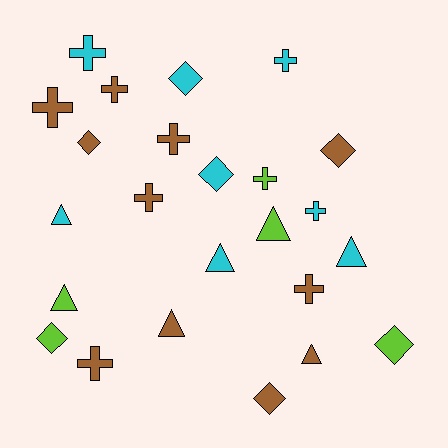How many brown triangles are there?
There are 2 brown triangles.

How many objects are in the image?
There are 24 objects.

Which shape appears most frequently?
Cross, with 10 objects.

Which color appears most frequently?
Brown, with 11 objects.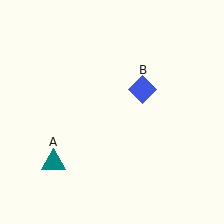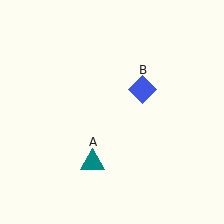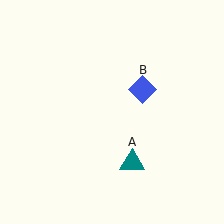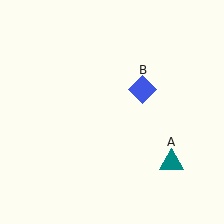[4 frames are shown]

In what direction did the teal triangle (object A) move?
The teal triangle (object A) moved right.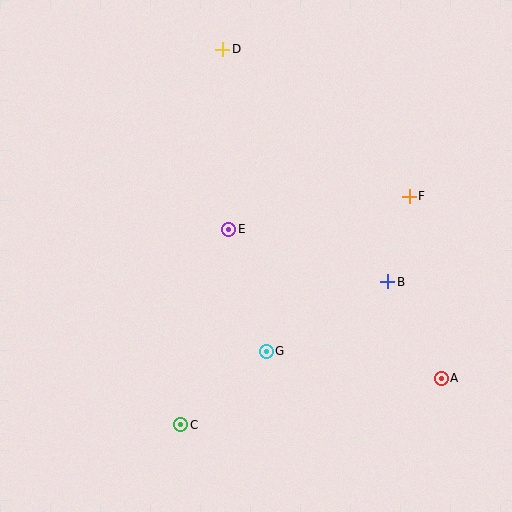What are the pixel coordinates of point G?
Point G is at (266, 351).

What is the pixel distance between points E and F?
The distance between E and F is 184 pixels.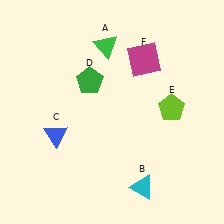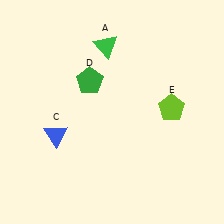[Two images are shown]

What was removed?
The cyan triangle (B), the magenta square (F) were removed in Image 2.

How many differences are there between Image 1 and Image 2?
There are 2 differences between the two images.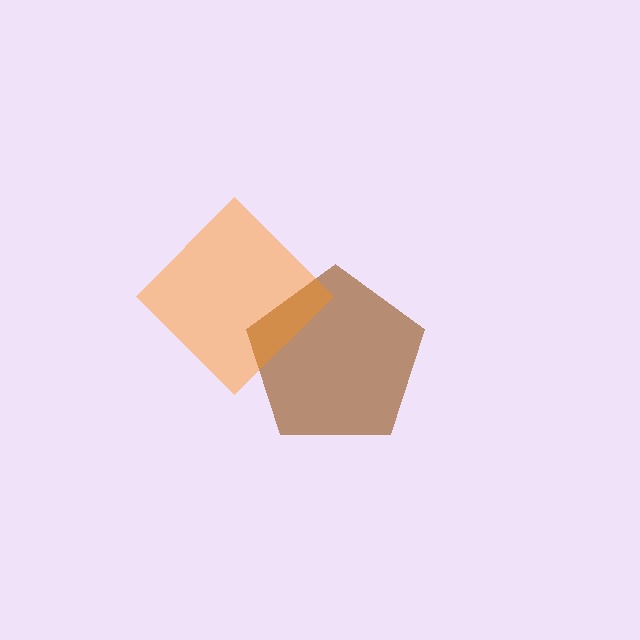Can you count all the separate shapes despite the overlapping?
Yes, there are 2 separate shapes.